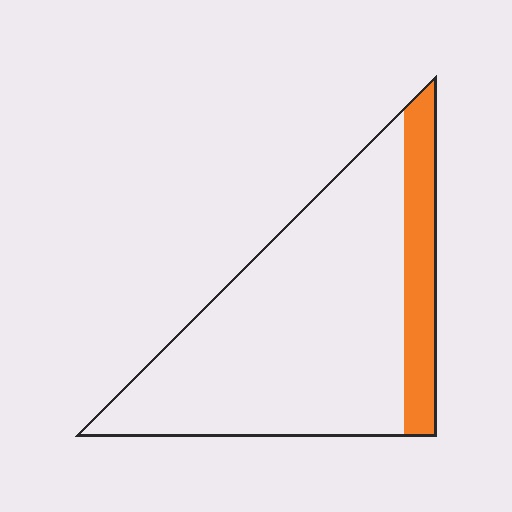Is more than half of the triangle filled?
No.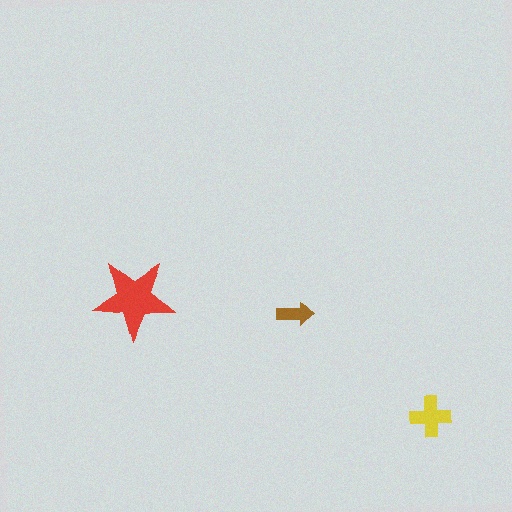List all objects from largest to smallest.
The red star, the yellow cross, the brown arrow.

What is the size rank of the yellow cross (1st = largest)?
2nd.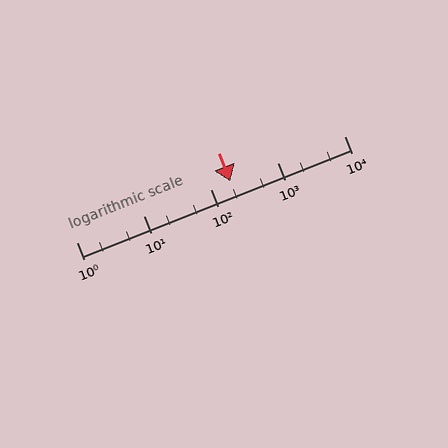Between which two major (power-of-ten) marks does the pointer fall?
The pointer is between 100 and 1000.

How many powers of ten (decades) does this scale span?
The scale spans 4 decades, from 1 to 10000.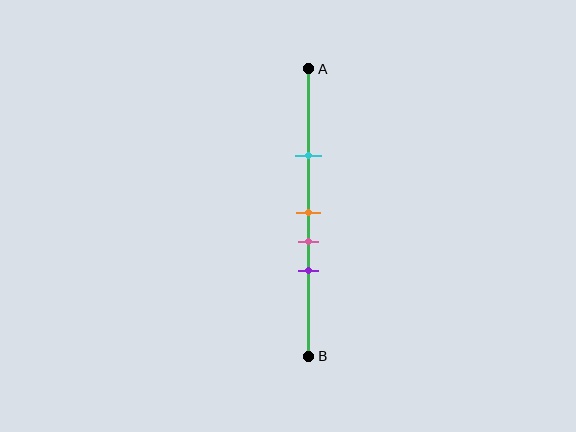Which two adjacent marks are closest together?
The orange and pink marks are the closest adjacent pair.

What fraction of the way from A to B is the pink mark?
The pink mark is approximately 60% (0.6) of the way from A to B.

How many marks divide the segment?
There are 4 marks dividing the segment.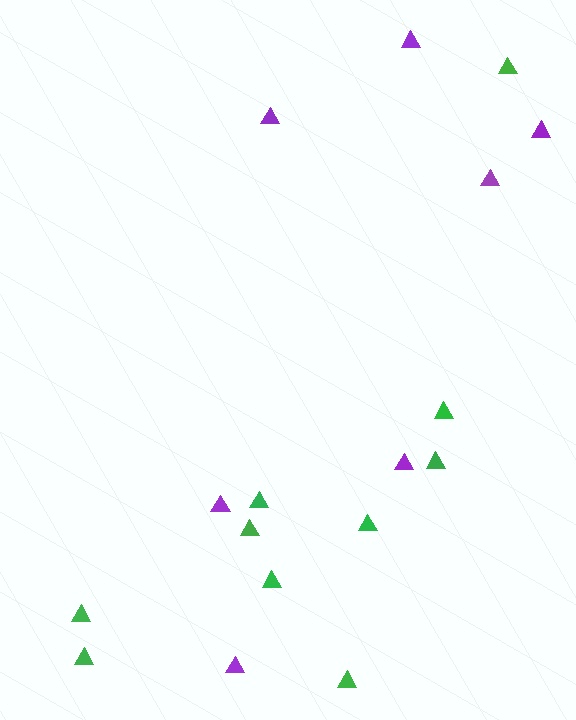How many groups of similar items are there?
There are 2 groups: one group of purple triangles (7) and one group of green triangles (10).